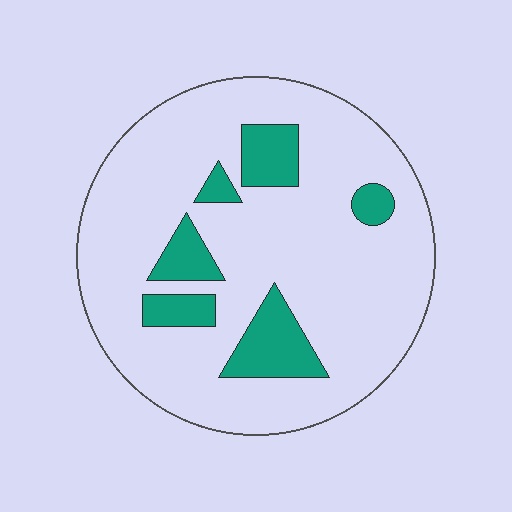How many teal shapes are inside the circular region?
6.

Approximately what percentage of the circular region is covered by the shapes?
Approximately 15%.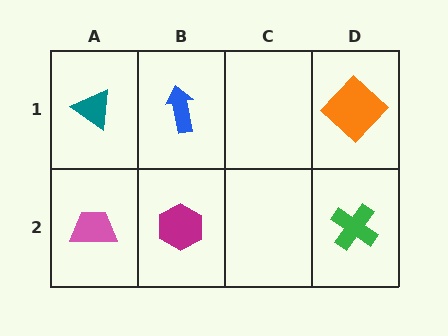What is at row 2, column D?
A green cross.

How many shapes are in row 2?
3 shapes.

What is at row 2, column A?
A pink trapezoid.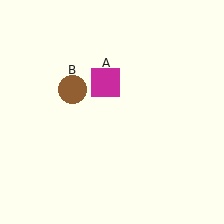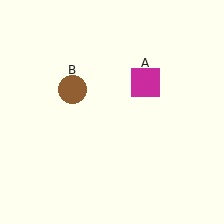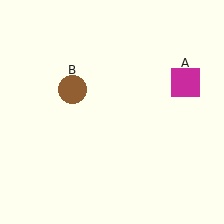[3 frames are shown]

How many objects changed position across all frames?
1 object changed position: magenta square (object A).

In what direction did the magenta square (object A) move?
The magenta square (object A) moved right.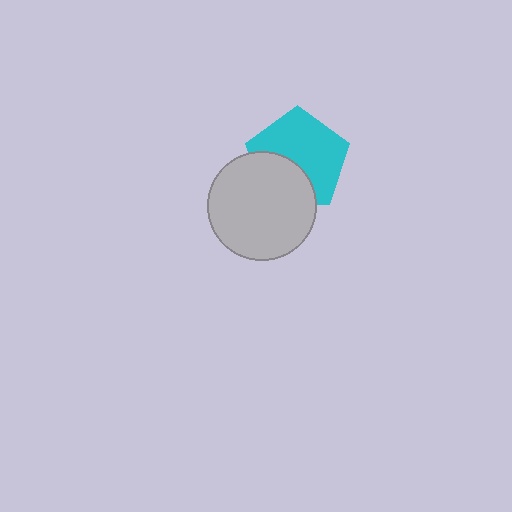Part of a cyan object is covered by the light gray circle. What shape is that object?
It is a pentagon.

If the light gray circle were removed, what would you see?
You would see the complete cyan pentagon.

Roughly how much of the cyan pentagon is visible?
About half of it is visible (roughly 64%).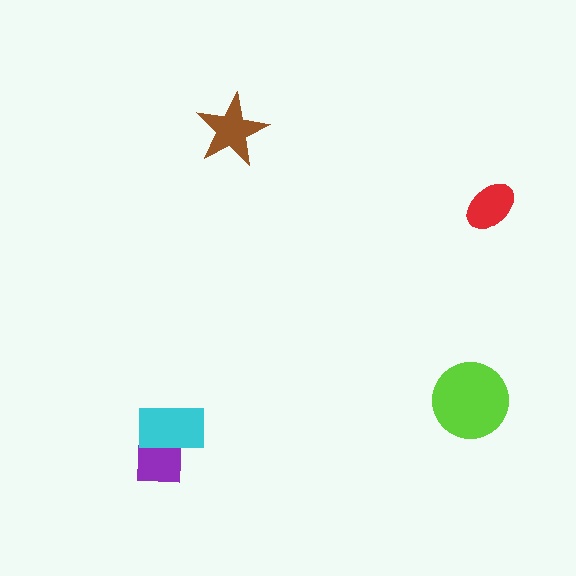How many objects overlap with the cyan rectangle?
1 object overlaps with the cyan rectangle.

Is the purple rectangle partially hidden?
Yes, it is partially covered by another shape.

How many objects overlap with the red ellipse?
0 objects overlap with the red ellipse.